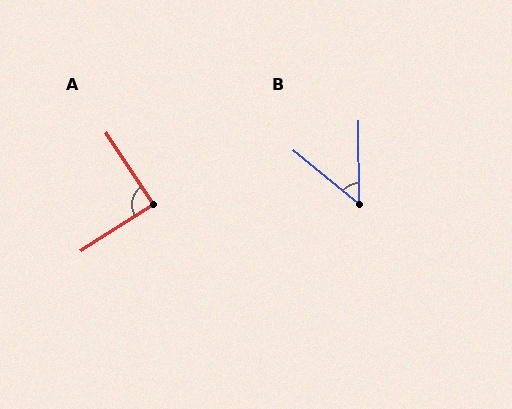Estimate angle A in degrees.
Approximately 89 degrees.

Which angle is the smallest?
B, at approximately 50 degrees.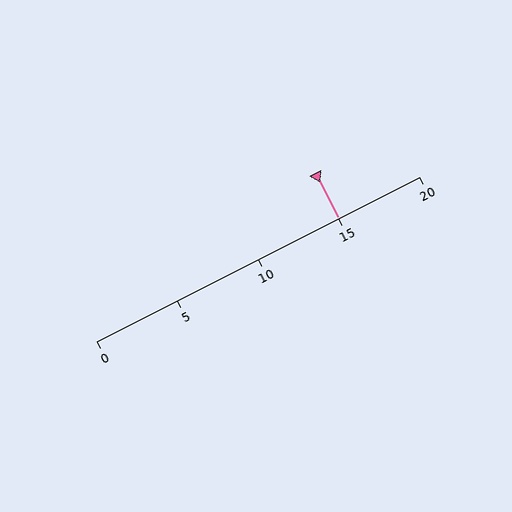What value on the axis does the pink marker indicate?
The marker indicates approximately 15.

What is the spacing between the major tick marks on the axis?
The major ticks are spaced 5 apart.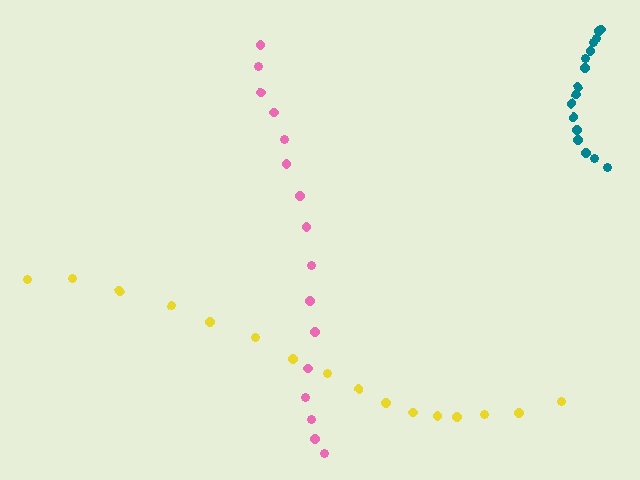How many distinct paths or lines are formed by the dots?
There are 3 distinct paths.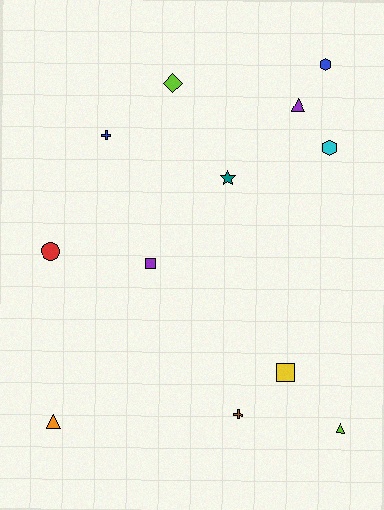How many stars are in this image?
There is 1 star.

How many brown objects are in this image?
There is 1 brown object.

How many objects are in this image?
There are 12 objects.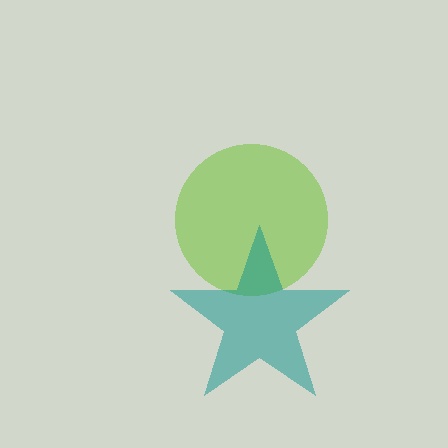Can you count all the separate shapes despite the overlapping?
Yes, there are 2 separate shapes.